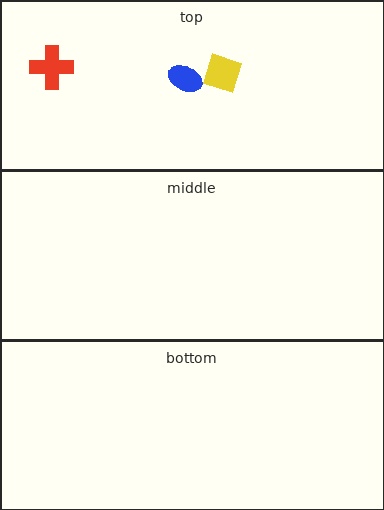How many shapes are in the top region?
3.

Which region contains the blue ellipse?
The top region.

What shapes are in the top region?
The blue ellipse, the red cross, the yellow diamond.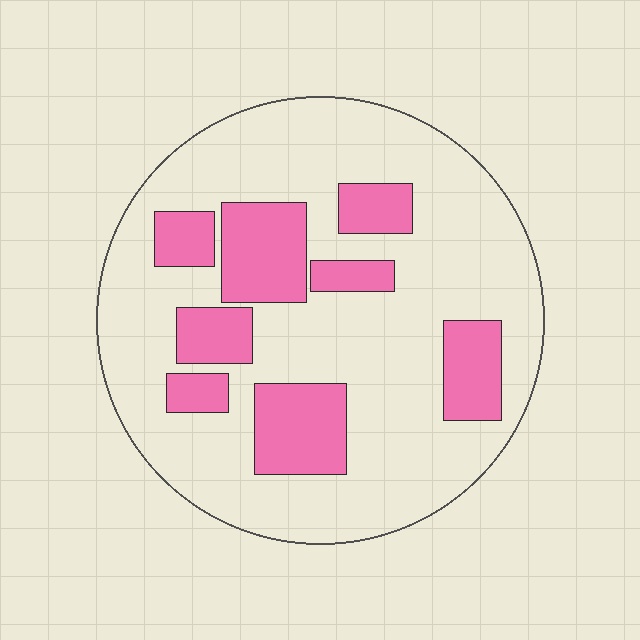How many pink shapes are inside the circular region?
8.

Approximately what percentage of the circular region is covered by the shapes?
Approximately 25%.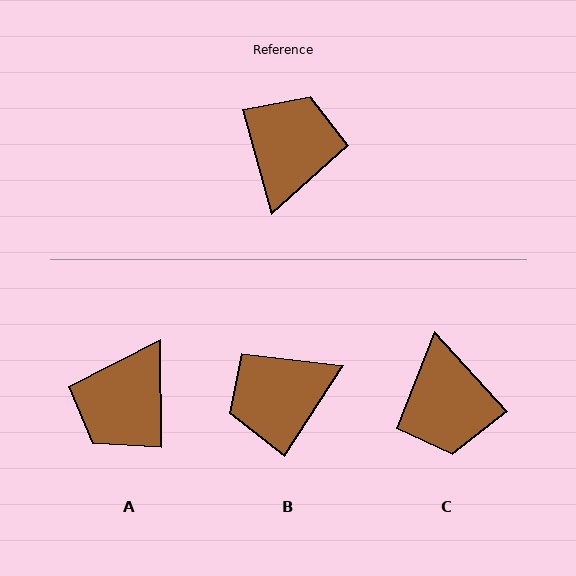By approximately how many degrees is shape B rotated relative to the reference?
Approximately 131 degrees counter-clockwise.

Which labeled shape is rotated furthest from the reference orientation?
A, about 165 degrees away.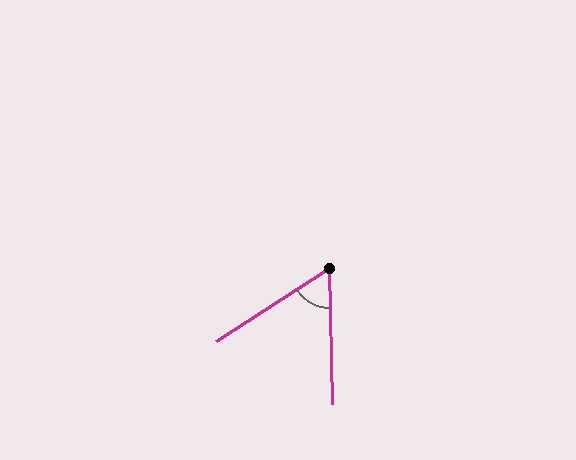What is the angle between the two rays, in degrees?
Approximately 58 degrees.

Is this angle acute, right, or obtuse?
It is acute.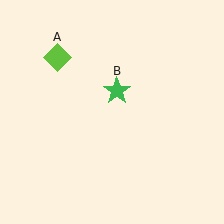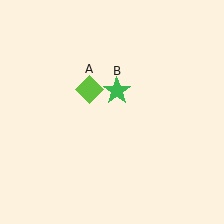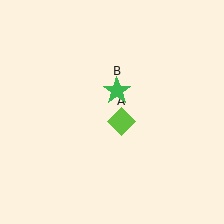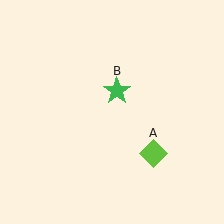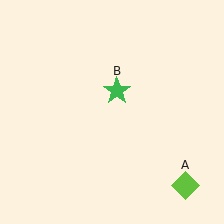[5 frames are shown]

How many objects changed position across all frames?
1 object changed position: lime diamond (object A).